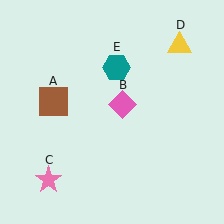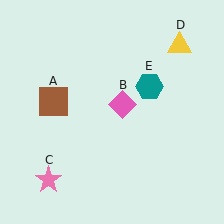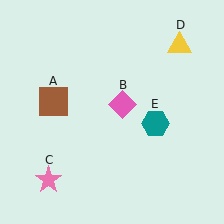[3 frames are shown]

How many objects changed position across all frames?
1 object changed position: teal hexagon (object E).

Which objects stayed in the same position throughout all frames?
Brown square (object A) and pink diamond (object B) and pink star (object C) and yellow triangle (object D) remained stationary.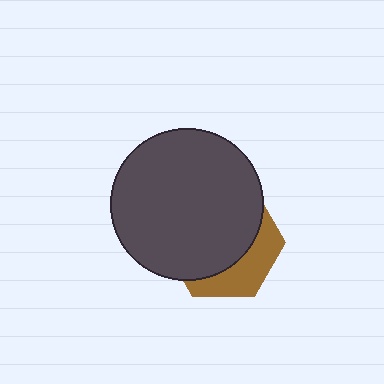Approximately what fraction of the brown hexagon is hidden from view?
Roughly 68% of the brown hexagon is hidden behind the dark gray circle.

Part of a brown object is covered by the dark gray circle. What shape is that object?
It is a hexagon.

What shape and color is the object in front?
The object in front is a dark gray circle.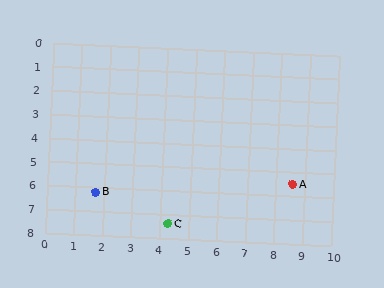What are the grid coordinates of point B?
Point B is at approximately (1.7, 6.2).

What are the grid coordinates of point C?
Point C is at approximately (4.3, 7.4).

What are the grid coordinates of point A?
Point A is at approximately (8.6, 5.5).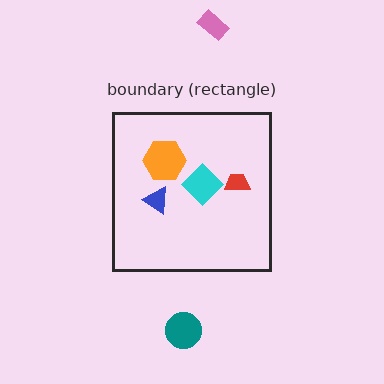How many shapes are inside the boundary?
4 inside, 2 outside.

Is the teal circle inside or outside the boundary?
Outside.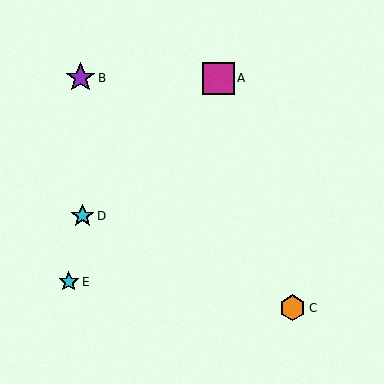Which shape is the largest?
The magenta square (labeled A) is the largest.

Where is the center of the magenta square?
The center of the magenta square is at (218, 78).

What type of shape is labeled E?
Shape E is a cyan star.